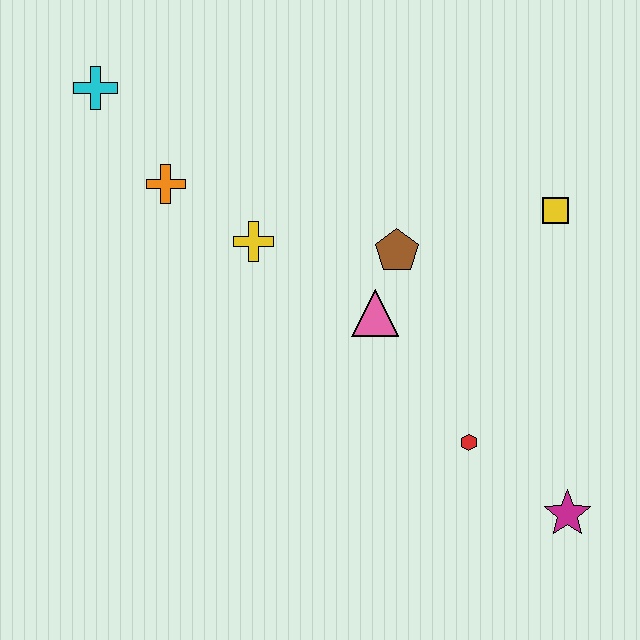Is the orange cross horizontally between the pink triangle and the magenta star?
No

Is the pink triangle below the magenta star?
No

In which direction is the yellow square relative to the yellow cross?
The yellow square is to the right of the yellow cross.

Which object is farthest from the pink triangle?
The cyan cross is farthest from the pink triangle.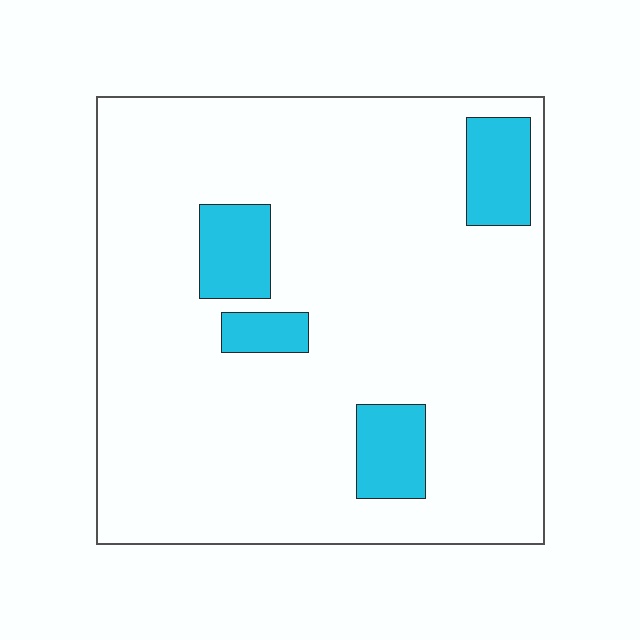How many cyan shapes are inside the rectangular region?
4.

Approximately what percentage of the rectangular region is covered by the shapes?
Approximately 10%.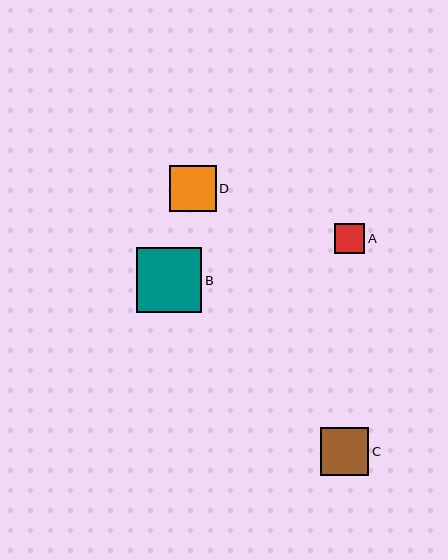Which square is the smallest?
Square A is the smallest with a size of approximately 30 pixels.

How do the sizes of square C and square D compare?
Square C and square D are approximately the same size.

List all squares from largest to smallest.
From largest to smallest: B, C, D, A.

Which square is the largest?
Square B is the largest with a size of approximately 65 pixels.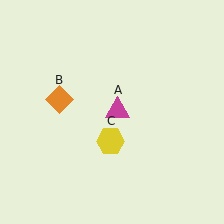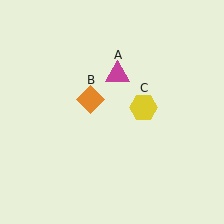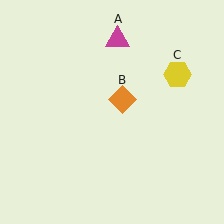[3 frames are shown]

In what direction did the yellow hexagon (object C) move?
The yellow hexagon (object C) moved up and to the right.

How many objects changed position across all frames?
3 objects changed position: magenta triangle (object A), orange diamond (object B), yellow hexagon (object C).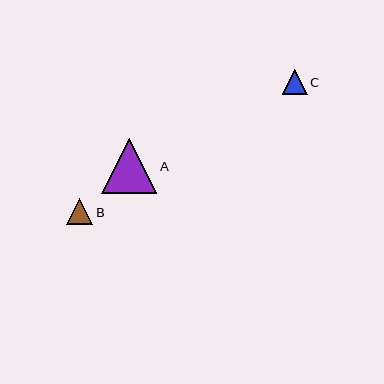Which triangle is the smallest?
Triangle C is the smallest with a size of approximately 25 pixels.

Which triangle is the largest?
Triangle A is the largest with a size of approximately 55 pixels.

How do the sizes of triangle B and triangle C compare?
Triangle B and triangle C are approximately the same size.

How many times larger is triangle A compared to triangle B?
Triangle A is approximately 2.1 times the size of triangle B.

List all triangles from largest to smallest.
From largest to smallest: A, B, C.